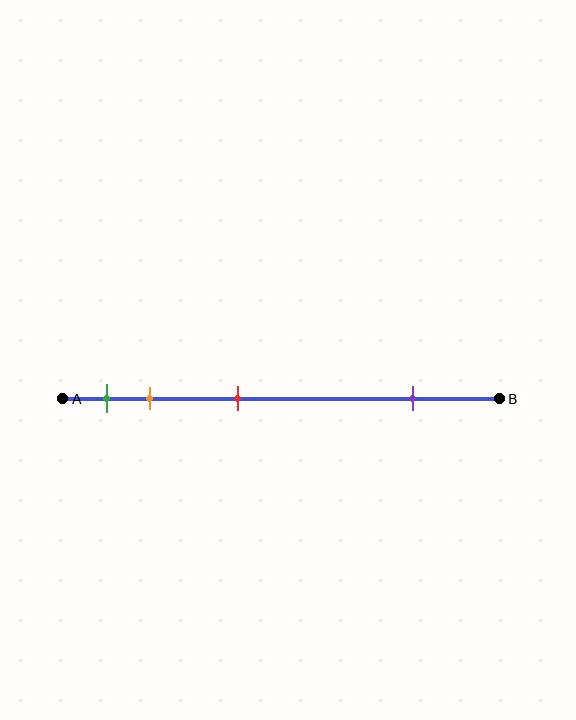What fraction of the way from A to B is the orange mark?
The orange mark is approximately 20% (0.2) of the way from A to B.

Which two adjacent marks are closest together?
The green and orange marks are the closest adjacent pair.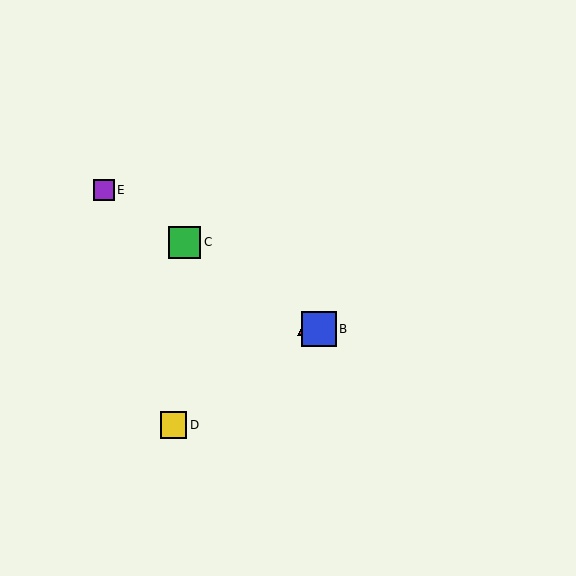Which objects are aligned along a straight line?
Objects A, B, C, E are aligned along a straight line.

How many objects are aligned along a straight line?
4 objects (A, B, C, E) are aligned along a straight line.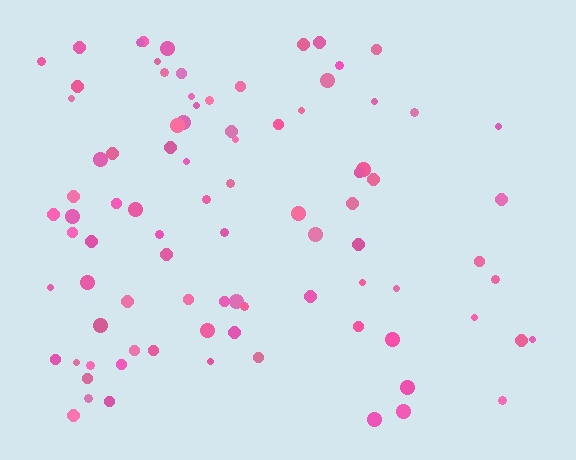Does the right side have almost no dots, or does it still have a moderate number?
Still a moderate number, just noticeably fewer than the left.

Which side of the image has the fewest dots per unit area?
The right.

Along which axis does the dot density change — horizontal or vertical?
Horizontal.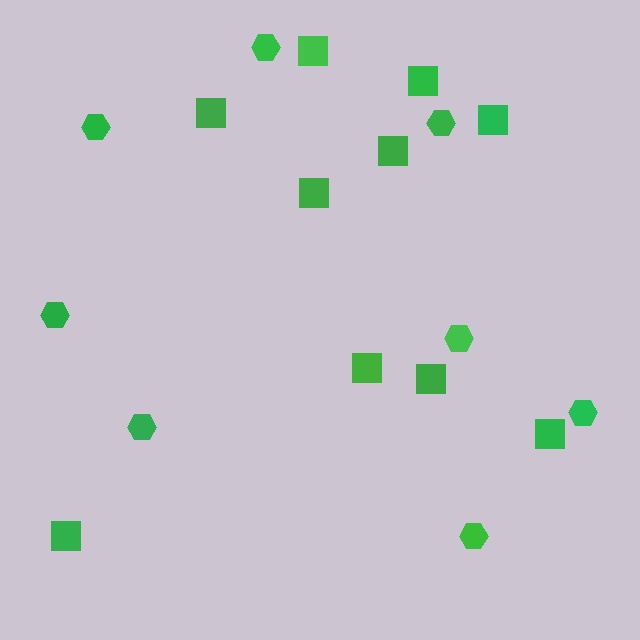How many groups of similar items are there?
There are 2 groups: one group of hexagons (8) and one group of squares (10).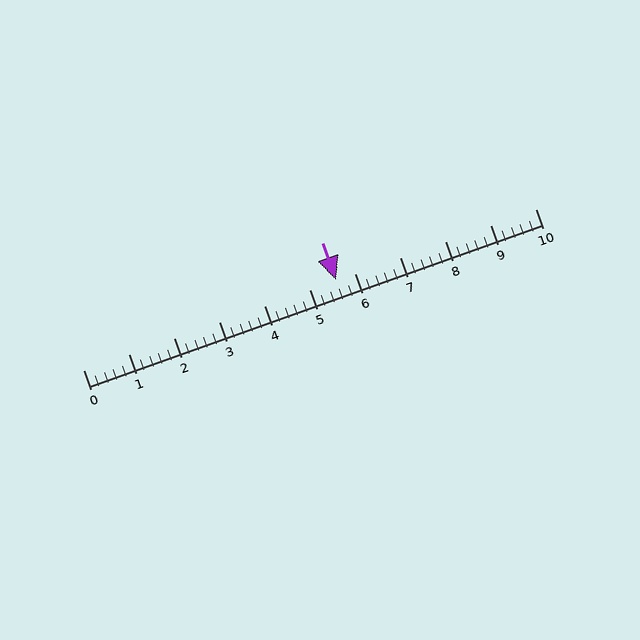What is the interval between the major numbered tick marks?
The major tick marks are spaced 1 units apart.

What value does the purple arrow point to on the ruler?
The purple arrow points to approximately 5.6.